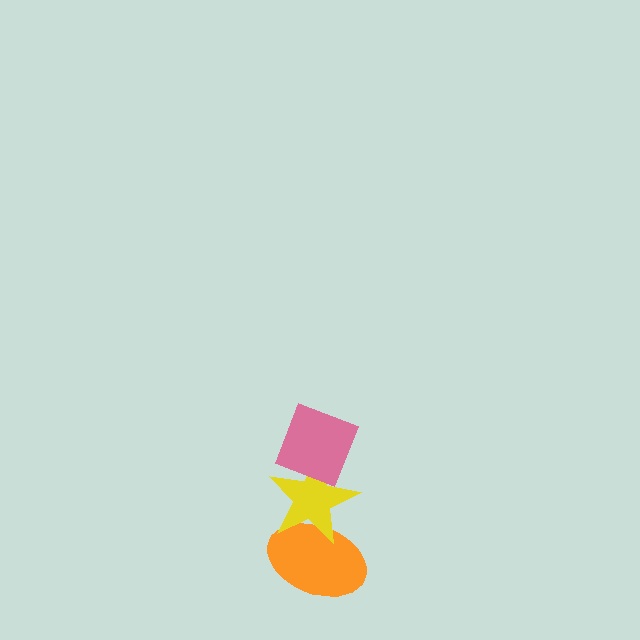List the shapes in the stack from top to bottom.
From top to bottom: the pink diamond, the yellow star, the orange ellipse.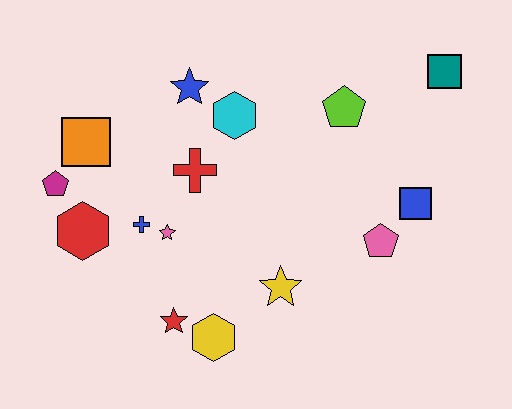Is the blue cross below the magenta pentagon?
Yes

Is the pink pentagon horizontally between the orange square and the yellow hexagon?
No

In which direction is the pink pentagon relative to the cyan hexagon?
The pink pentagon is to the right of the cyan hexagon.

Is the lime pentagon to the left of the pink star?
No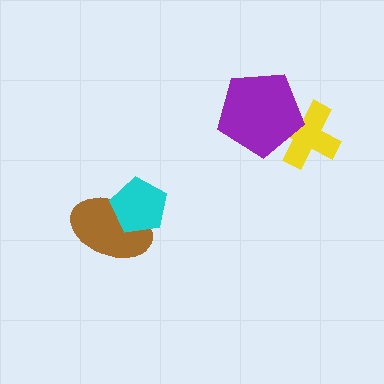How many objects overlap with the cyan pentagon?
1 object overlaps with the cyan pentagon.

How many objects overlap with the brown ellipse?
1 object overlaps with the brown ellipse.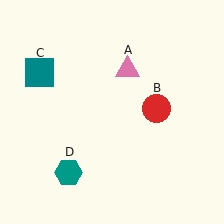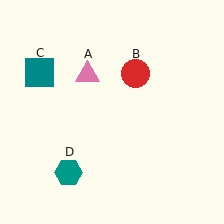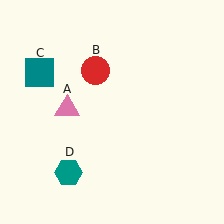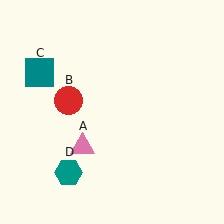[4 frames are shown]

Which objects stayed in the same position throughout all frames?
Teal square (object C) and teal hexagon (object D) remained stationary.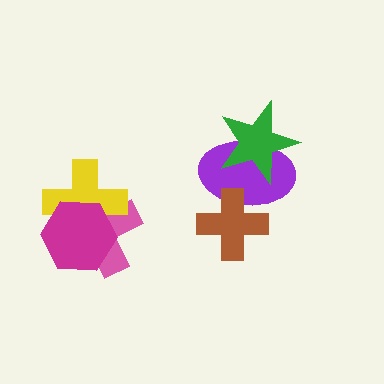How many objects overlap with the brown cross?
1 object overlaps with the brown cross.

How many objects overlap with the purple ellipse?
2 objects overlap with the purple ellipse.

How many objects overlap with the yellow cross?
2 objects overlap with the yellow cross.